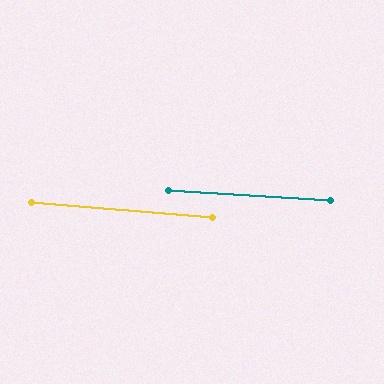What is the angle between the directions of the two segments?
Approximately 1 degree.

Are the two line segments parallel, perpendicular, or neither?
Parallel — their directions differ by only 1.2°.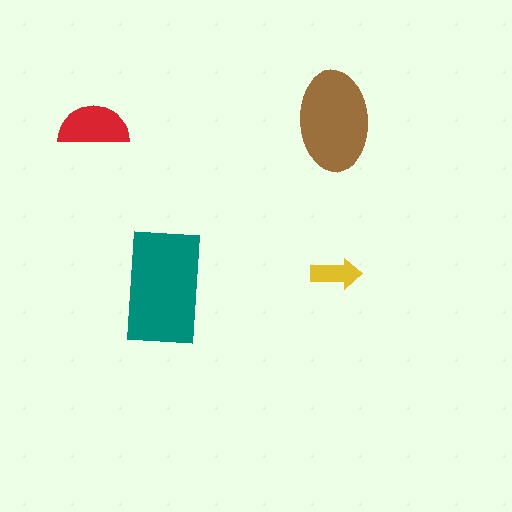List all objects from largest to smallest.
The teal rectangle, the brown ellipse, the red semicircle, the yellow arrow.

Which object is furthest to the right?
The yellow arrow is rightmost.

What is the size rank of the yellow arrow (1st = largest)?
4th.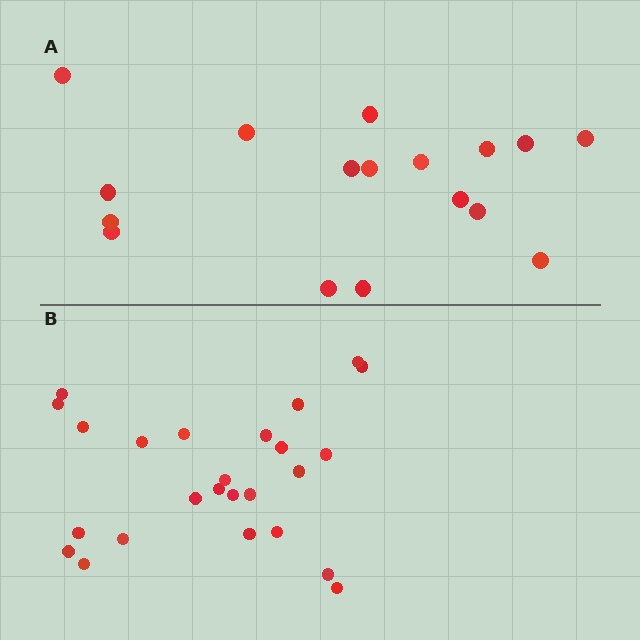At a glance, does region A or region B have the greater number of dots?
Region B (the bottom region) has more dots.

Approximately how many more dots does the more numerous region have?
Region B has roughly 8 or so more dots than region A.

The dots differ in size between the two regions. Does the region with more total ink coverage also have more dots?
No. Region A has more total ink coverage because its dots are larger, but region B actually contains more individual dots. Total area can be misleading — the number of items is what matters here.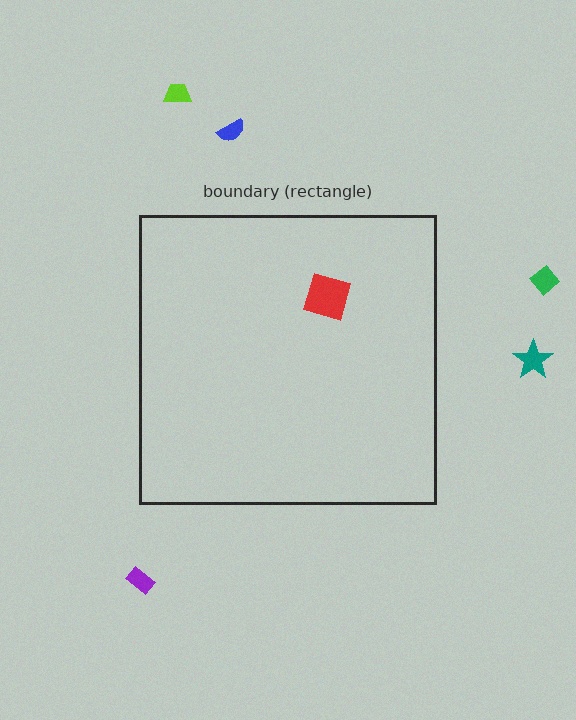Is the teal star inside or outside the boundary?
Outside.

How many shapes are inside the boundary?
1 inside, 5 outside.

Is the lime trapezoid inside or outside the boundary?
Outside.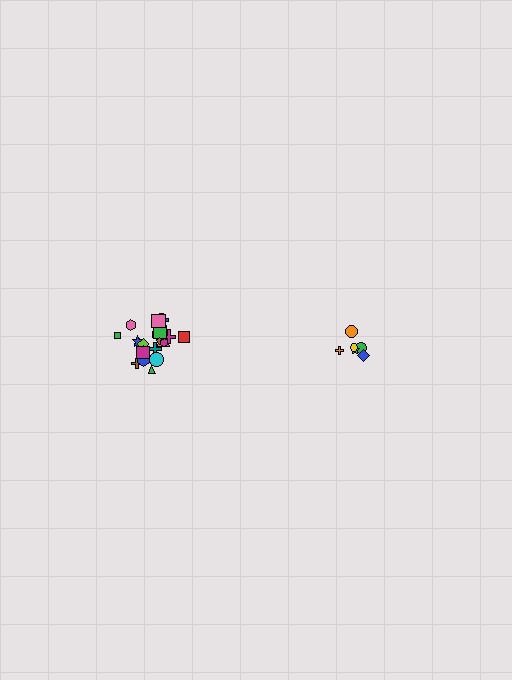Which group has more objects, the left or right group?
The left group.